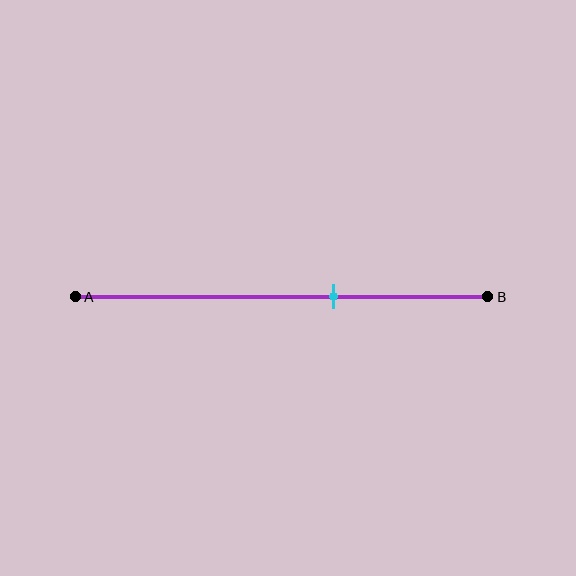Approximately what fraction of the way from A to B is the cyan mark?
The cyan mark is approximately 65% of the way from A to B.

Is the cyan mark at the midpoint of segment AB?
No, the mark is at about 65% from A, not at the 50% midpoint.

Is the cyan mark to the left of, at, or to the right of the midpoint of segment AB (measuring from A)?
The cyan mark is to the right of the midpoint of segment AB.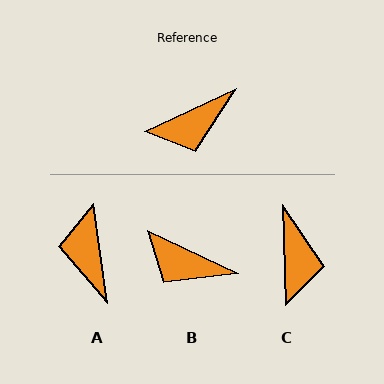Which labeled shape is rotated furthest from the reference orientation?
A, about 107 degrees away.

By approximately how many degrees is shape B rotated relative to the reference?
Approximately 50 degrees clockwise.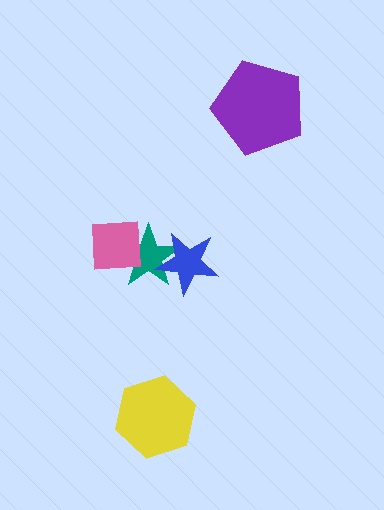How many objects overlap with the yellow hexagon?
0 objects overlap with the yellow hexagon.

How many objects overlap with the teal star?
2 objects overlap with the teal star.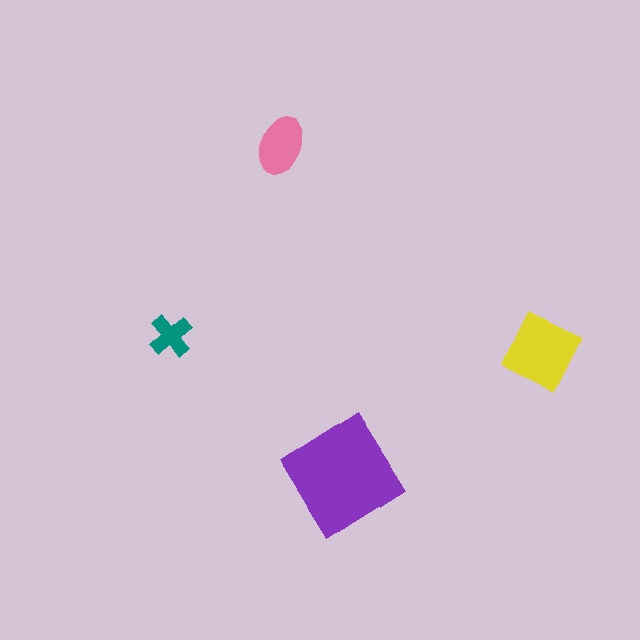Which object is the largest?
The purple diamond.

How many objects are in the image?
There are 4 objects in the image.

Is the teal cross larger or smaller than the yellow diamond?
Smaller.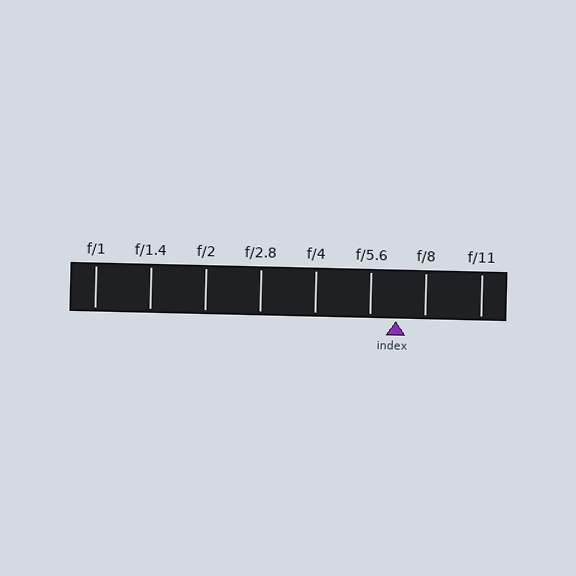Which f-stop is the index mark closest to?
The index mark is closest to f/5.6.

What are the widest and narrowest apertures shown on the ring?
The widest aperture shown is f/1 and the narrowest is f/11.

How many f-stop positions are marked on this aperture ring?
There are 8 f-stop positions marked.